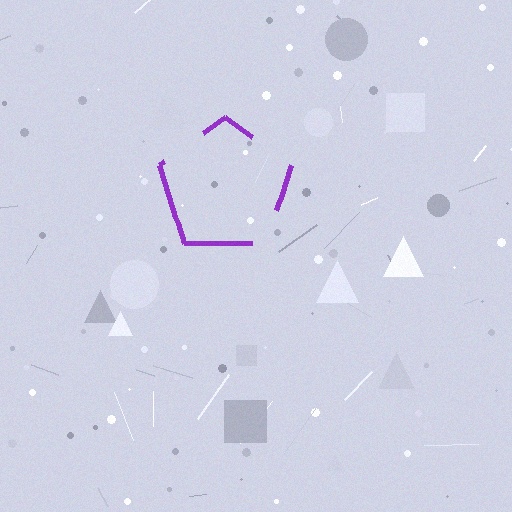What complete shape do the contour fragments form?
The contour fragments form a pentagon.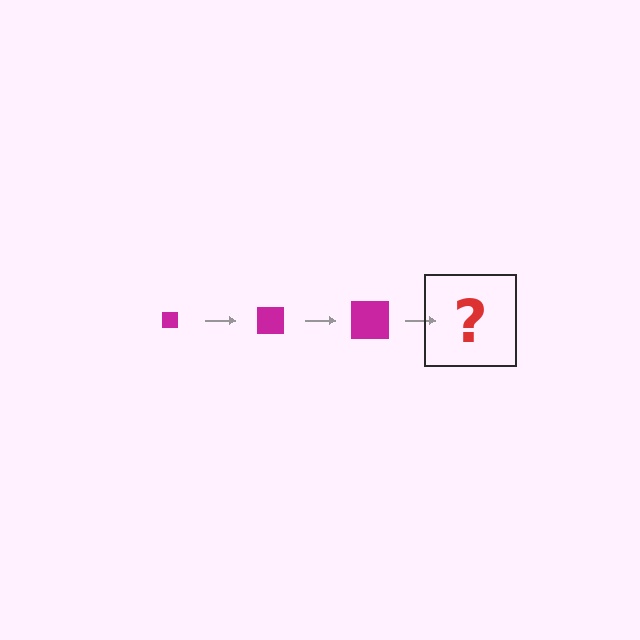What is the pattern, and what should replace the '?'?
The pattern is that the square gets progressively larger each step. The '?' should be a magenta square, larger than the previous one.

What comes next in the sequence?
The next element should be a magenta square, larger than the previous one.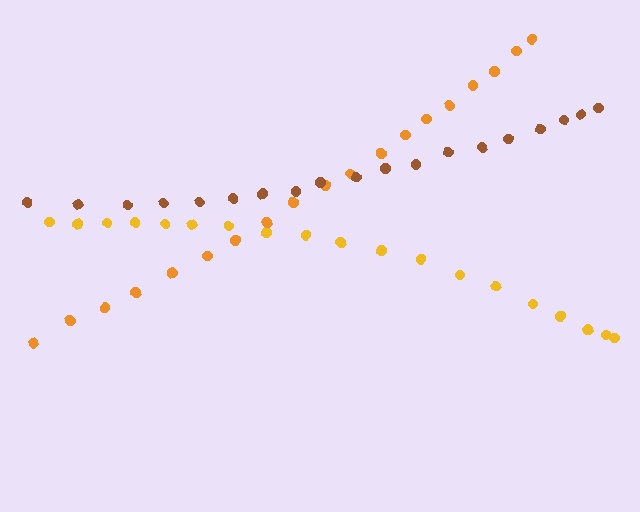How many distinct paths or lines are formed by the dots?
There are 3 distinct paths.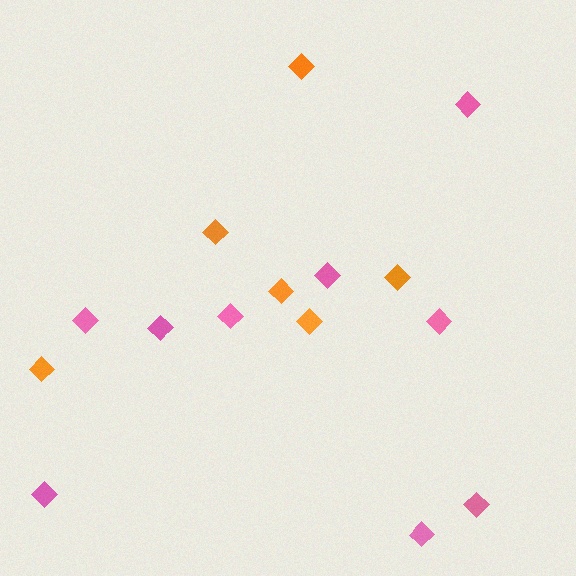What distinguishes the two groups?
There are 2 groups: one group of pink diamonds (9) and one group of orange diamonds (6).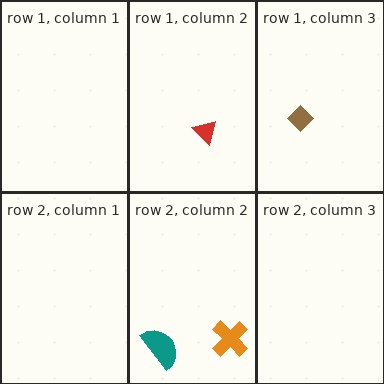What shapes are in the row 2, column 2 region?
The teal semicircle, the orange cross.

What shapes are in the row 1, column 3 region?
The brown diamond.